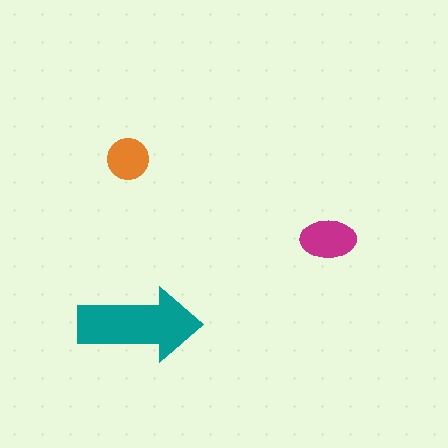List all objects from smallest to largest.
The orange circle, the magenta ellipse, the teal arrow.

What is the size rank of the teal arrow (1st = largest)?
1st.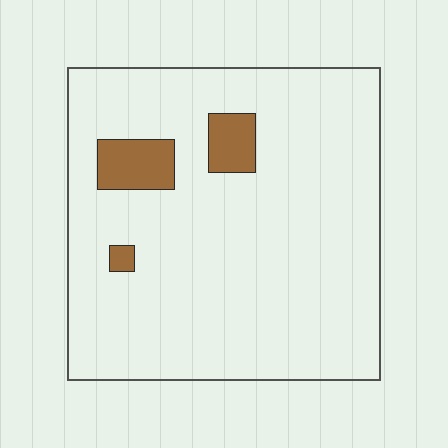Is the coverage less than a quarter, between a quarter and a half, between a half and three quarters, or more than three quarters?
Less than a quarter.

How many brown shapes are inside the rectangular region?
3.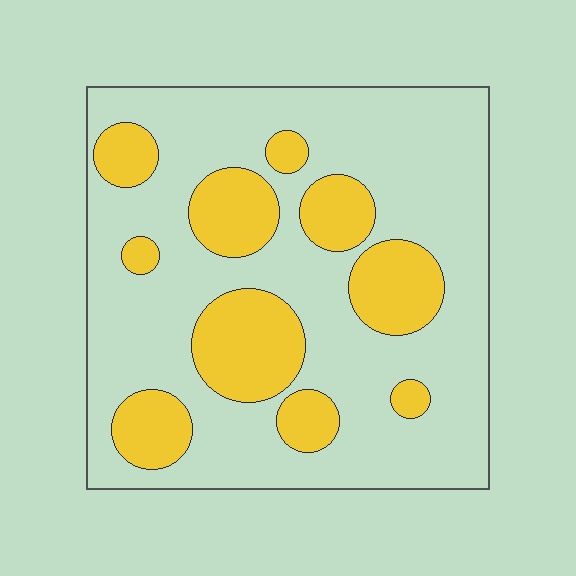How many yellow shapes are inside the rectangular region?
10.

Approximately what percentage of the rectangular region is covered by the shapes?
Approximately 25%.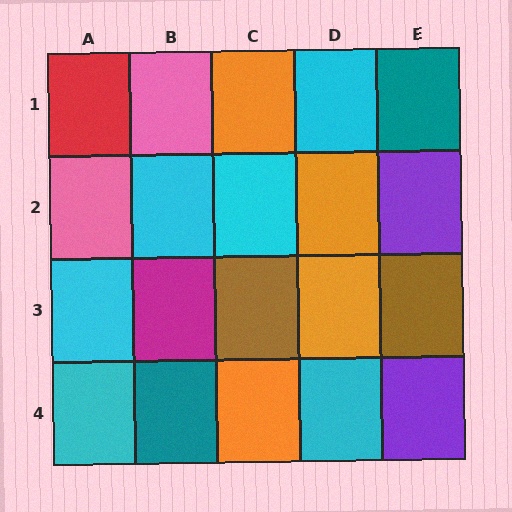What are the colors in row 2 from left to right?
Pink, cyan, cyan, orange, purple.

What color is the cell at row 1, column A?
Red.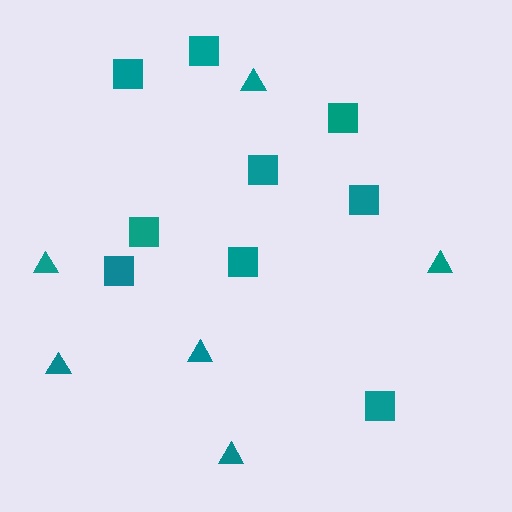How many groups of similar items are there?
There are 2 groups: one group of squares (9) and one group of triangles (6).